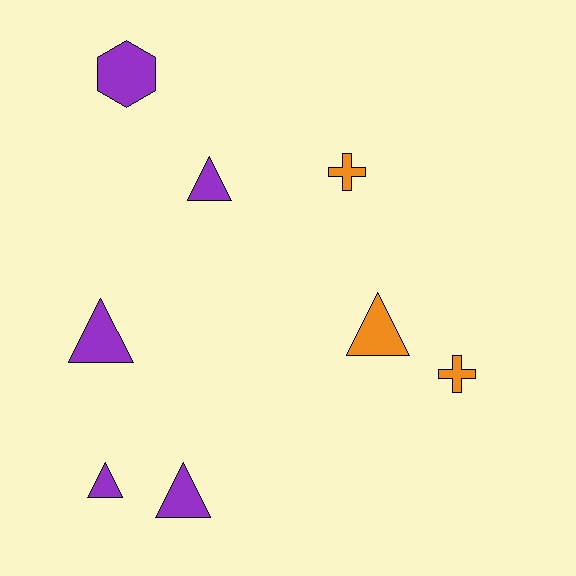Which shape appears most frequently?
Triangle, with 5 objects.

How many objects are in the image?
There are 8 objects.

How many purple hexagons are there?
There is 1 purple hexagon.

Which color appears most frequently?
Purple, with 5 objects.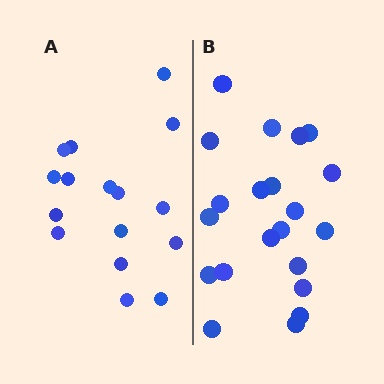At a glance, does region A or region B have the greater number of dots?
Region B (the right region) has more dots.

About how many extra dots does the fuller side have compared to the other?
Region B has about 5 more dots than region A.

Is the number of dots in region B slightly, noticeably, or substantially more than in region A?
Region B has noticeably more, but not dramatically so. The ratio is roughly 1.3 to 1.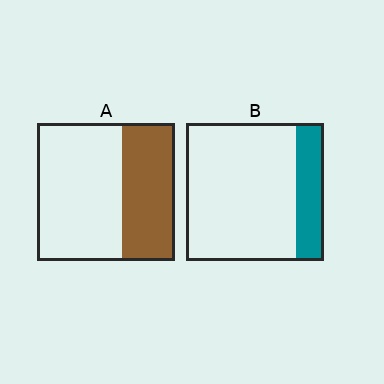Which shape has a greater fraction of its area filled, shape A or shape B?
Shape A.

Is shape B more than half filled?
No.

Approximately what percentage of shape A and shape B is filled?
A is approximately 40% and B is approximately 20%.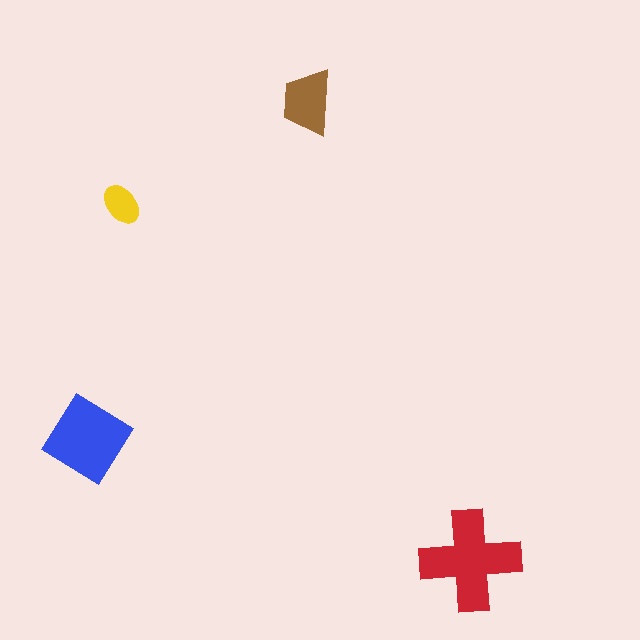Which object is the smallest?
The yellow ellipse.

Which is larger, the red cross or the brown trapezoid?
The red cross.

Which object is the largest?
The red cross.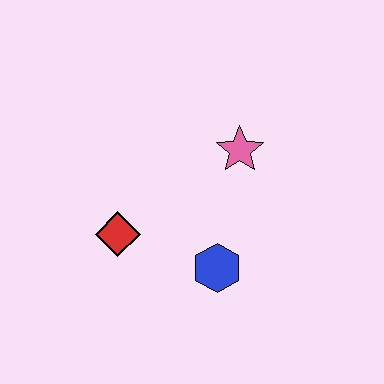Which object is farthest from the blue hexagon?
The pink star is farthest from the blue hexagon.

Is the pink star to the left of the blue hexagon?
No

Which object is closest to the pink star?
The blue hexagon is closest to the pink star.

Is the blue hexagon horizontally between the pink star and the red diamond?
Yes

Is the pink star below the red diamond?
No